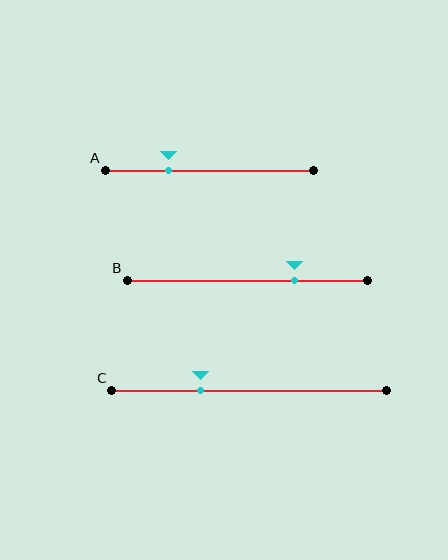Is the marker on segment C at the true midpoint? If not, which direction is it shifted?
No, the marker on segment C is shifted to the left by about 18% of the segment length.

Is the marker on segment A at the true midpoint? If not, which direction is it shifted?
No, the marker on segment A is shifted to the left by about 20% of the segment length.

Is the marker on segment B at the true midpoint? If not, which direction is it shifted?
No, the marker on segment B is shifted to the right by about 20% of the segment length.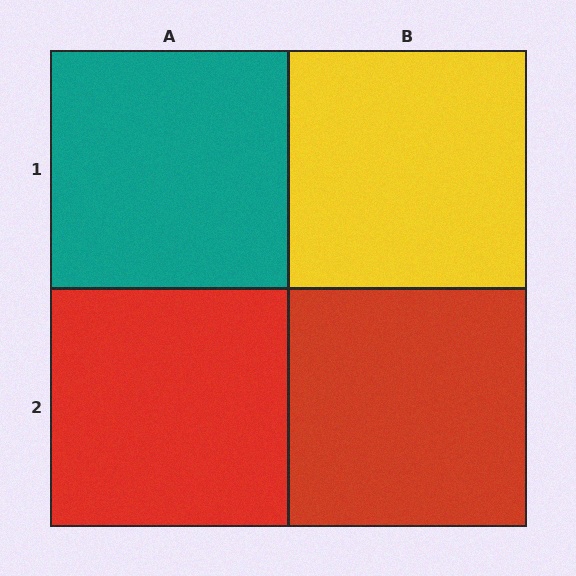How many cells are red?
2 cells are red.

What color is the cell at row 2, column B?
Red.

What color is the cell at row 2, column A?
Red.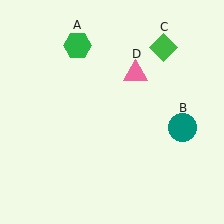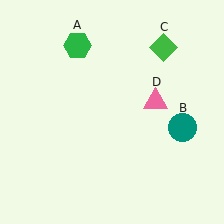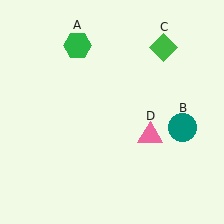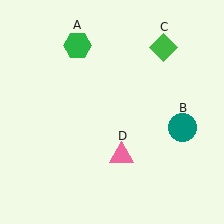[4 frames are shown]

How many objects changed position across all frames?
1 object changed position: pink triangle (object D).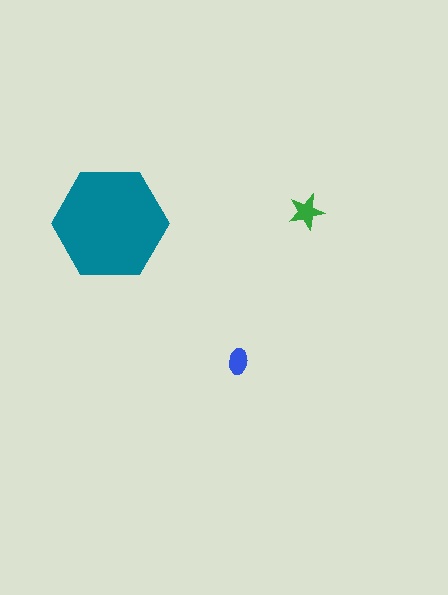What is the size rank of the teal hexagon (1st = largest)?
1st.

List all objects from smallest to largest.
The blue ellipse, the green star, the teal hexagon.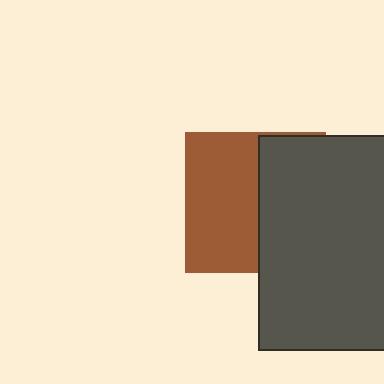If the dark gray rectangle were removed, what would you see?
You would see the complete brown square.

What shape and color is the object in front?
The object in front is a dark gray rectangle.